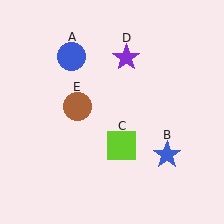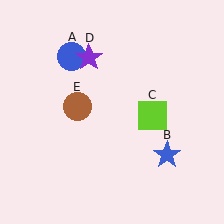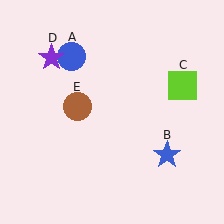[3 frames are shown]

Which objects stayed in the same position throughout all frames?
Blue circle (object A) and blue star (object B) and brown circle (object E) remained stationary.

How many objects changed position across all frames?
2 objects changed position: lime square (object C), purple star (object D).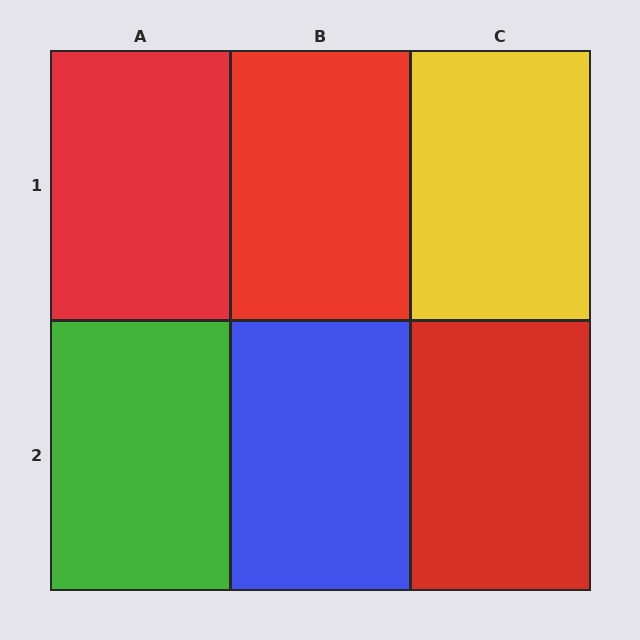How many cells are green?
1 cell is green.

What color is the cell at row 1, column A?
Red.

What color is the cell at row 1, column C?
Yellow.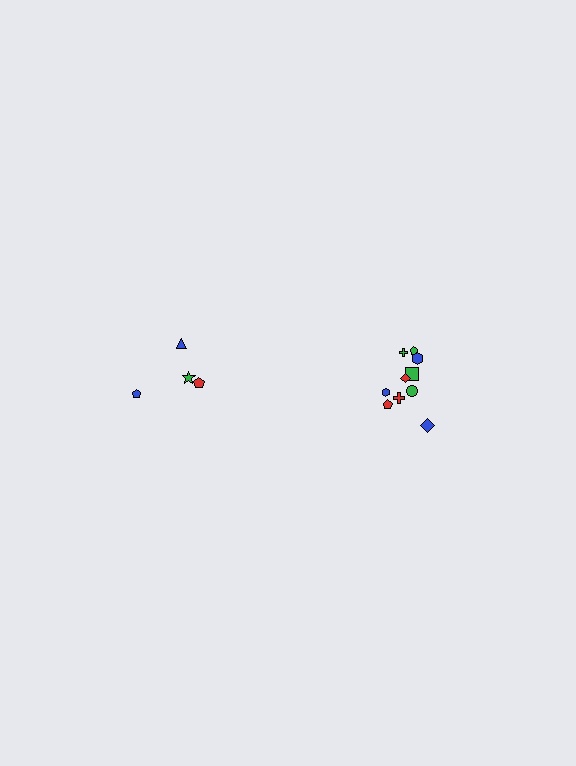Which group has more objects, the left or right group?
The right group.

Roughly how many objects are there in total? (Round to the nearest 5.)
Roughly 15 objects in total.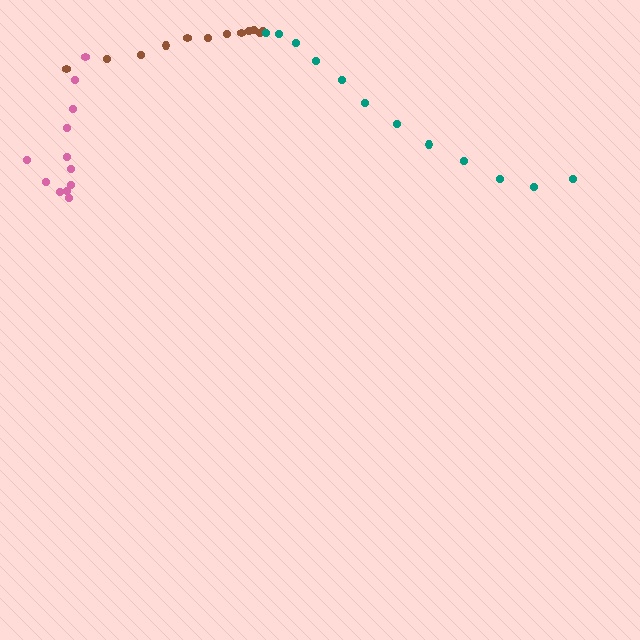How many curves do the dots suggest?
There are 3 distinct paths.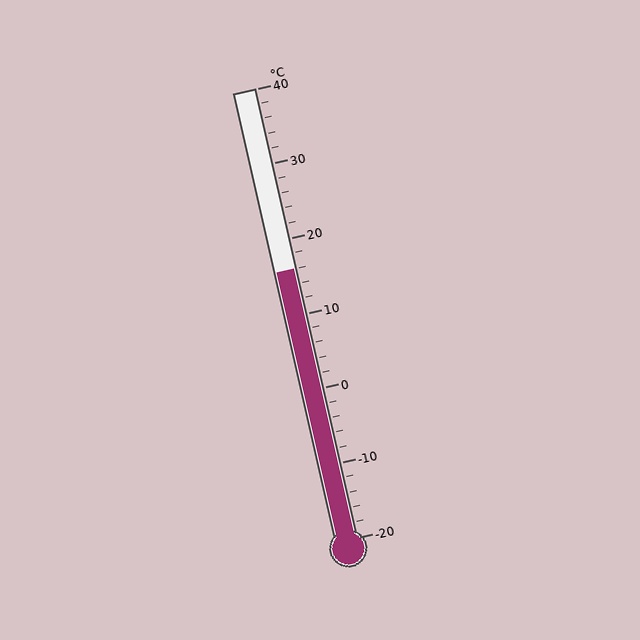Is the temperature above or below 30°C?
The temperature is below 30°C.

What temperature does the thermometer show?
The thermometer shows approximately 16°C.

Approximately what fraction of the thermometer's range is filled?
The thermometer is filled to approximately 60% of its range.